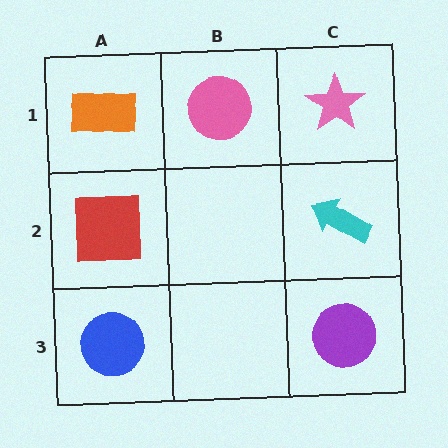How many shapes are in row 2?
2 shapes.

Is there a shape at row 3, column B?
No, that cell is empty.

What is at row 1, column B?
A pink circle.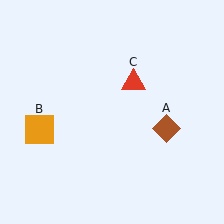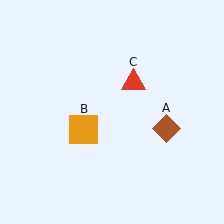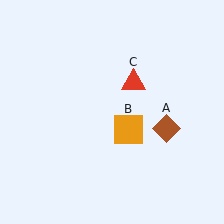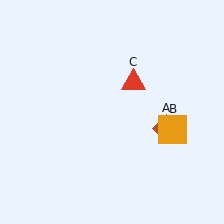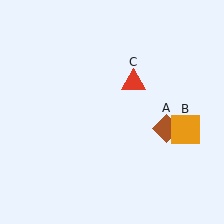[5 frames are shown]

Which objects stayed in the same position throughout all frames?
Brown diamond (object A) and red triangle (object C) remained stationary.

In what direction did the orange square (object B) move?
The orange square (object B) moved right.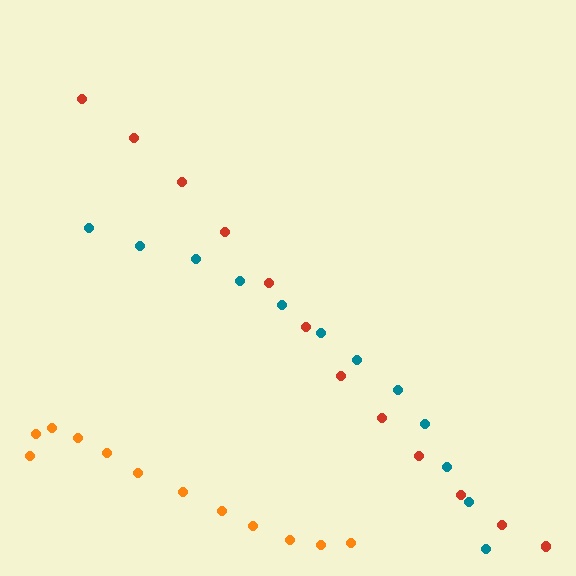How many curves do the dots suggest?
There are 3 distinct paths.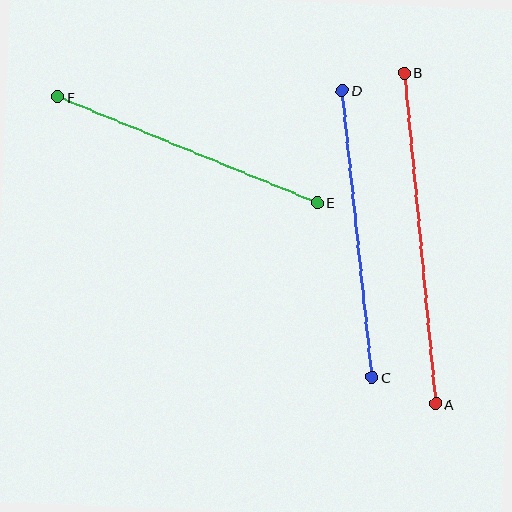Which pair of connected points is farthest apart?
Points A and B are farthest apart.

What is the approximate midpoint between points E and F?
The midpoint is at approximately (188, 150) pixels.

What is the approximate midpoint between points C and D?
The midpoint is at approximately (357, 234) pixels.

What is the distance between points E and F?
The distance is approximately 280 pixels.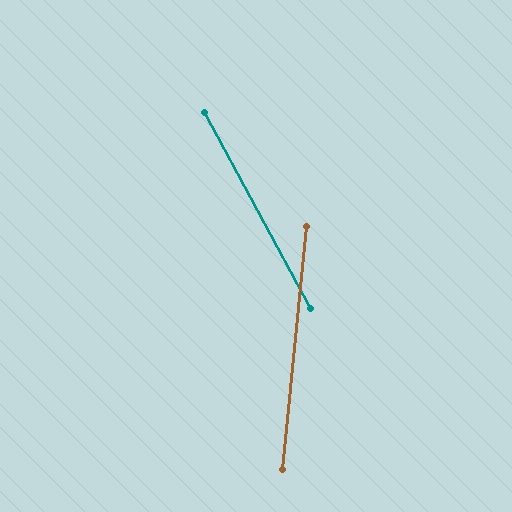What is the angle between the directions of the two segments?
Approximately 34 degrees.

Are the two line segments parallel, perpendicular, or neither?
Neither parallel nor perpendicular — they differ by about 34°.